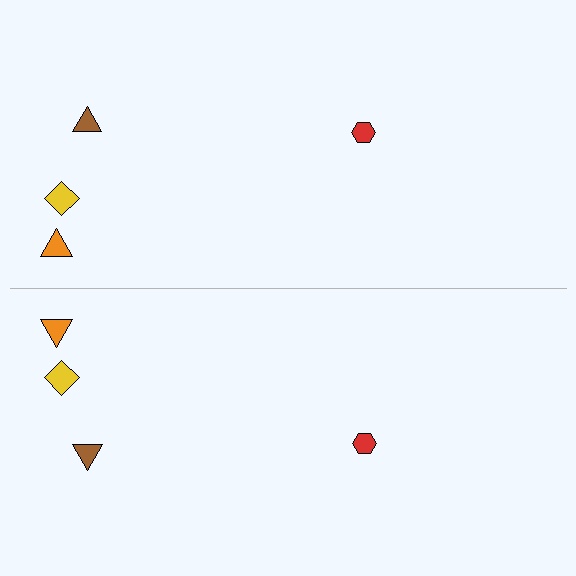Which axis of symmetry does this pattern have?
The pattern has a horizontal axis of symmetry running through the center of the image.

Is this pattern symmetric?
Yes, this pattern has bilateral (reflection) symmetry.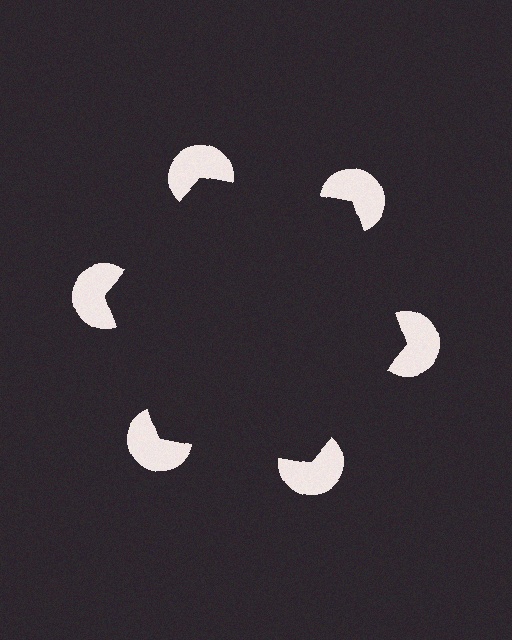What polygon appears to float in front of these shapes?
An illusory hexagon — its edges are inferred from the aligned wedge cuts in the pac-man discs, not physically drawn.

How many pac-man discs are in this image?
There are 6 — one at each vertex of the illusory hexagon.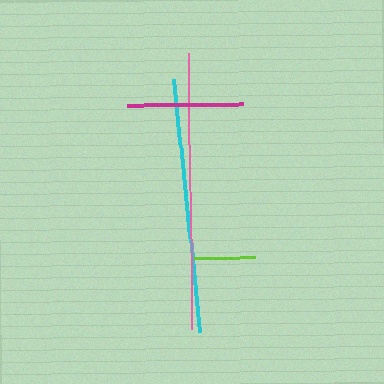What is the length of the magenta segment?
The magenta segment is approximately 117 pixels long.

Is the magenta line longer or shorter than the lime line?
The magenta line is longer than the lime line.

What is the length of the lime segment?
The lime segment is approximately 61 pixels long.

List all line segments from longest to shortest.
From longest to shortest: pink, cyan, magenta, lime.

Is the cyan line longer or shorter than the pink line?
The pink line is longer than the cyan line.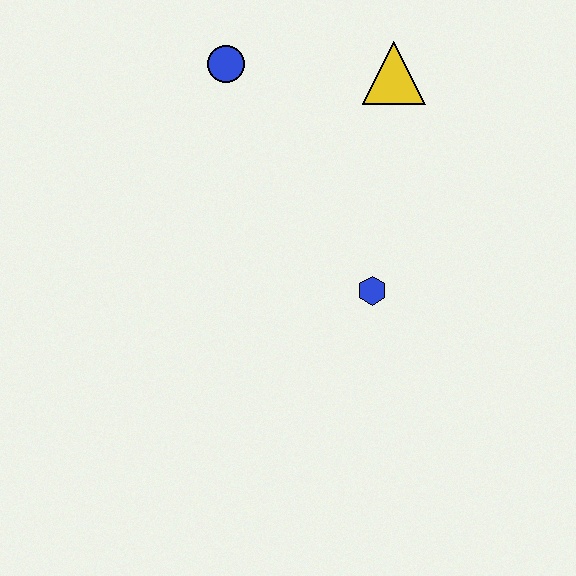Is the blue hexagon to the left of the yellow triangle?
Yes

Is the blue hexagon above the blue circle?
No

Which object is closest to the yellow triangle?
The blue circle is closest to the yellow triangle.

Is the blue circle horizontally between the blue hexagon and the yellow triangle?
No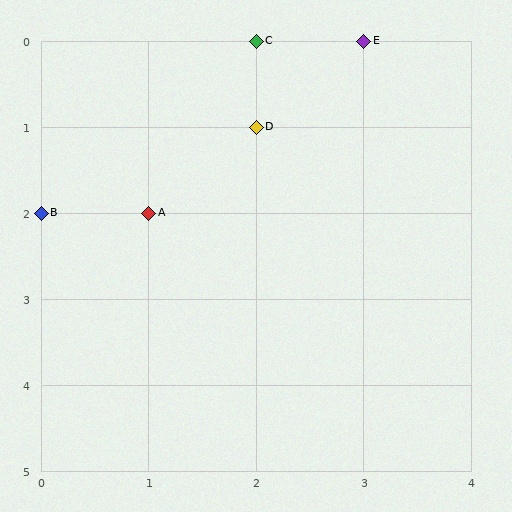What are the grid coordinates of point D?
Point D is at grid coordinates (2, 1).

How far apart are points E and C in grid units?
Points E and C are 1 column apart.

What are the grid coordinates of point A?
Point A is at grid coordinates (1, 2).